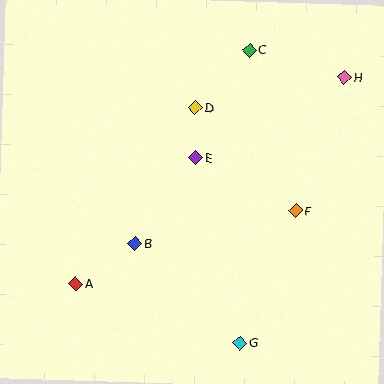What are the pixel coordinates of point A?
Point A is at (76, 284).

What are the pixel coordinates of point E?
Point E is at (196, 158).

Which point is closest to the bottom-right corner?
Point G is closest to the bottom-right corner.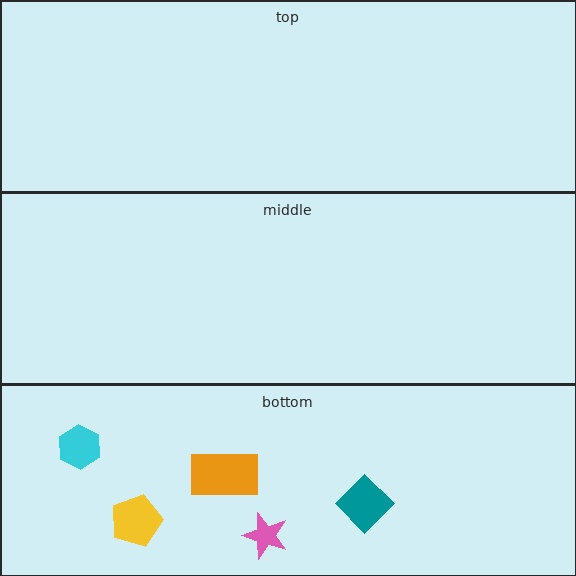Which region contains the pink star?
The bottom region.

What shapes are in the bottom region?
The orange rectangle, the pink star, the yellow pentagon, the cyan hexagon, the teal diamond.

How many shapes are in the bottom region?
5.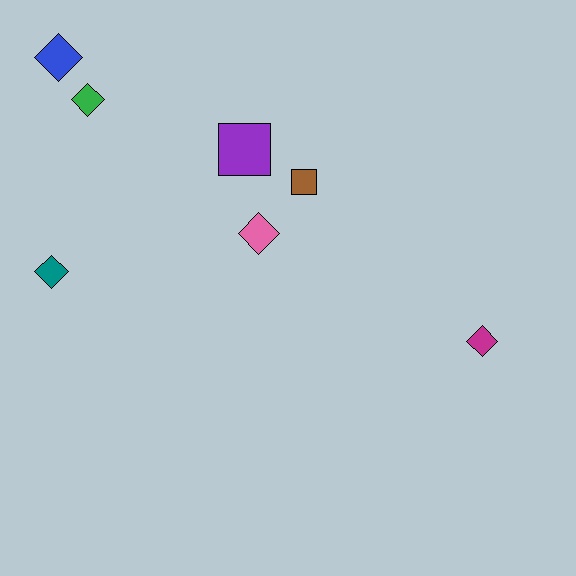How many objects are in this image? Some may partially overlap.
There are 7 objects.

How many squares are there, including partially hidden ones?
There are 2 squares.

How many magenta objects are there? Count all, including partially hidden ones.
There is 1 magenta object.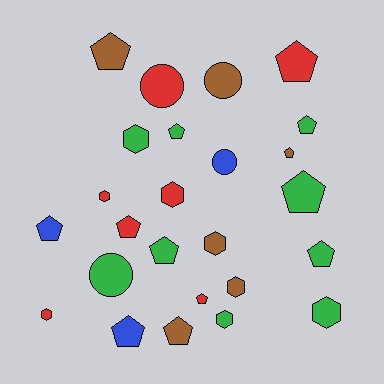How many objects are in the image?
There are 25 objects.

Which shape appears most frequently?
Pentagon, with 13 objects.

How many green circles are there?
There is 1 green circle.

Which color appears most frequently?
Green, with 9 objects.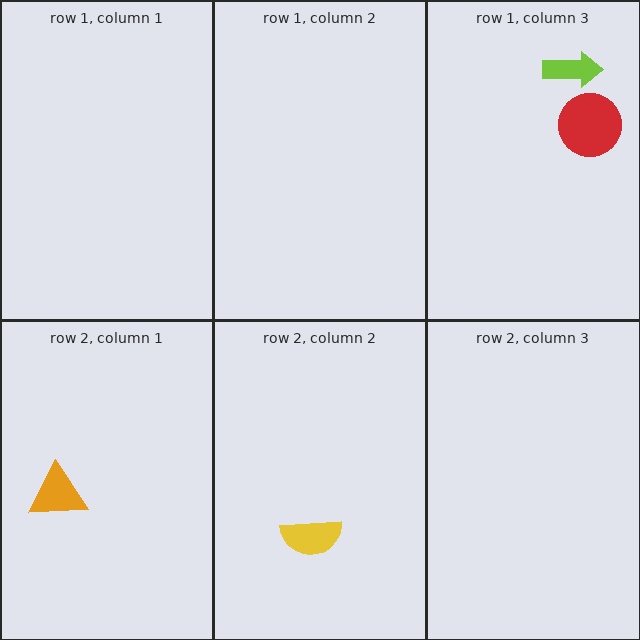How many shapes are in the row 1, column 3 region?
2.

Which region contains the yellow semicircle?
The row 2, column 2 region.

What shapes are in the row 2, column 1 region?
The orange triangle.